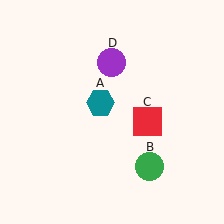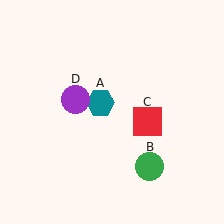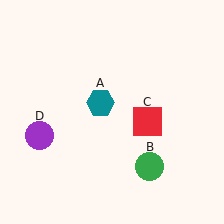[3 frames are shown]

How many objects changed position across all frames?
1 object changed position: purple circle (object D).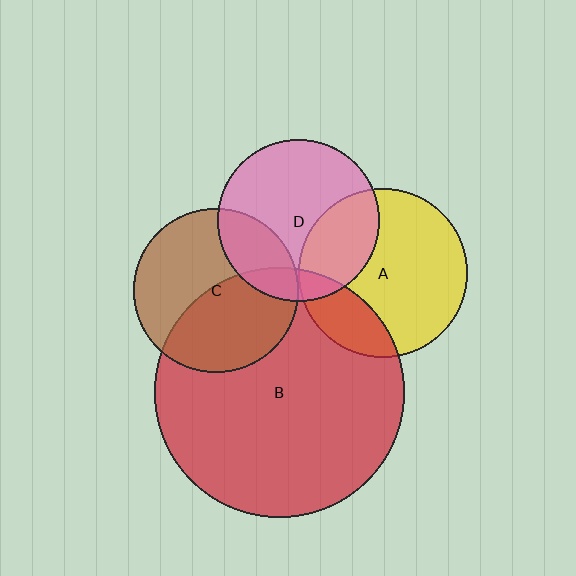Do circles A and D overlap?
Yes.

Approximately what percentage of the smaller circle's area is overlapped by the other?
Approximately 30%.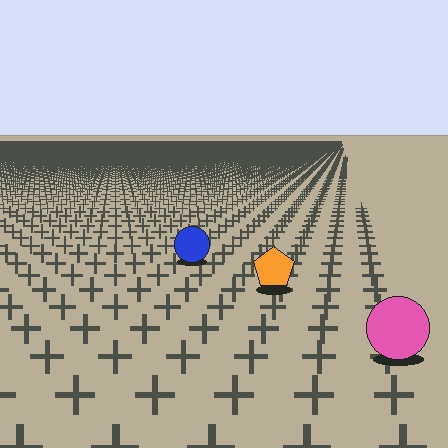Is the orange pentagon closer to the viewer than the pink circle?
No. The pink circle is closer — you can tell from the texture gradient: the ground texture is coarser near it.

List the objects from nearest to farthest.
From nearest to farthest: the pink circle, the orange pentagon, the blue circle.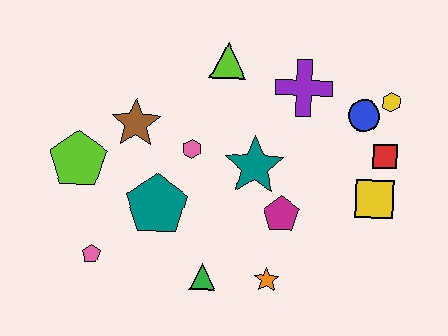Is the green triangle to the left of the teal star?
Yes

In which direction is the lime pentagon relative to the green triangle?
The lime pentagon is to the left of the green triangle.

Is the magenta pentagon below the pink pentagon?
No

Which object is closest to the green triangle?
The orange star is closest to the green triangle.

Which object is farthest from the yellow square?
The lime pentagon is farthest from the yellow square.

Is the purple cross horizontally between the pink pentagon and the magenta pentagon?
No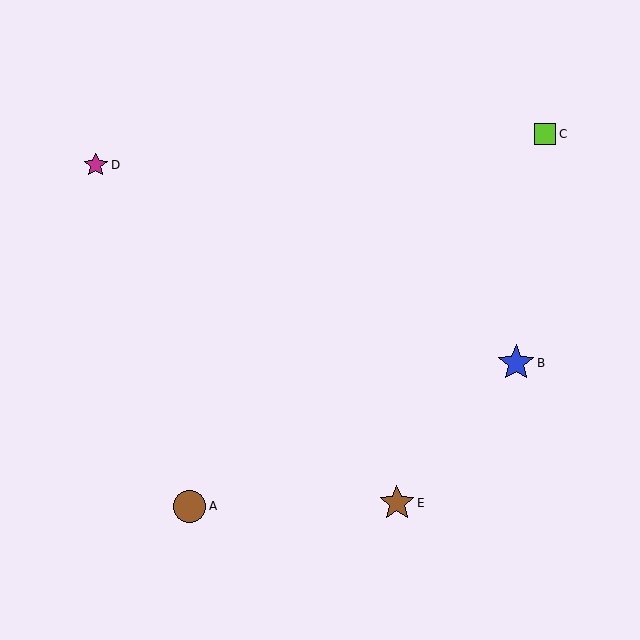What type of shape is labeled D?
Shape D is a magenta star.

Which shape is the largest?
The blue star (labeled B) is the largest.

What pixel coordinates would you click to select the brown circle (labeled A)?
Click at (190, 506) to select the brown circle A.